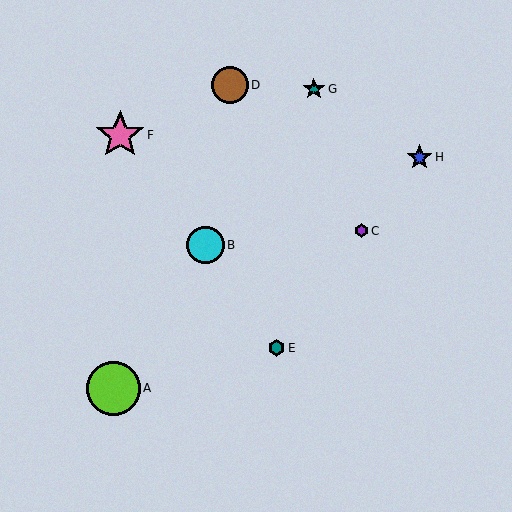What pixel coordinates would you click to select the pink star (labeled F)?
Click at (120, 135) to select the pink star F.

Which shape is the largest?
The lime circle (labeled A) is the largest.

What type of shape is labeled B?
Shape B is a cyan circle.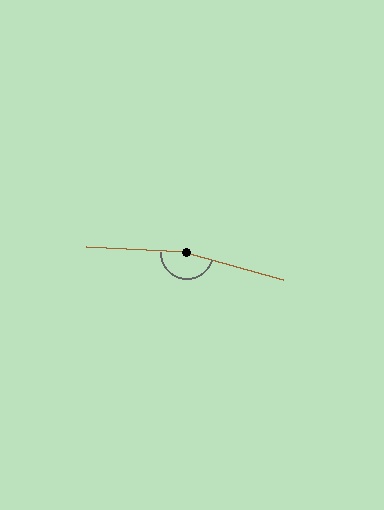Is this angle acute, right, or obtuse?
It is obtuse.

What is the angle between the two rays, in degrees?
Approximately 167 degrees.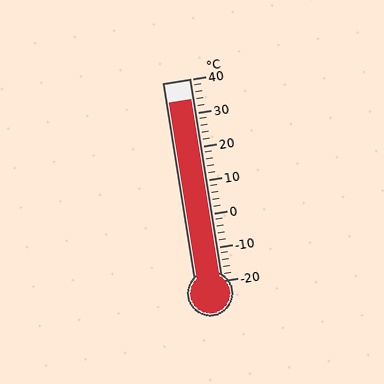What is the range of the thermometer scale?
The thermometer scale ranges from -20°C to 40°C.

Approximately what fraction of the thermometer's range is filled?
The thermometer is filled to approximately 90% of its range.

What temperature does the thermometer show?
The thermometer shows approximately 34°C.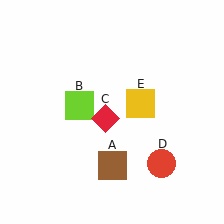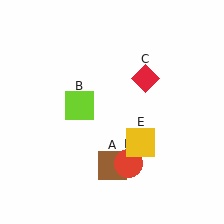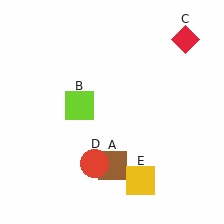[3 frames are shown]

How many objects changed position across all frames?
3 objects changed position: red diamond (object C), red circle (object D), yellow square (object E).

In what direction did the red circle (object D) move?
The red circle (object D) moved left.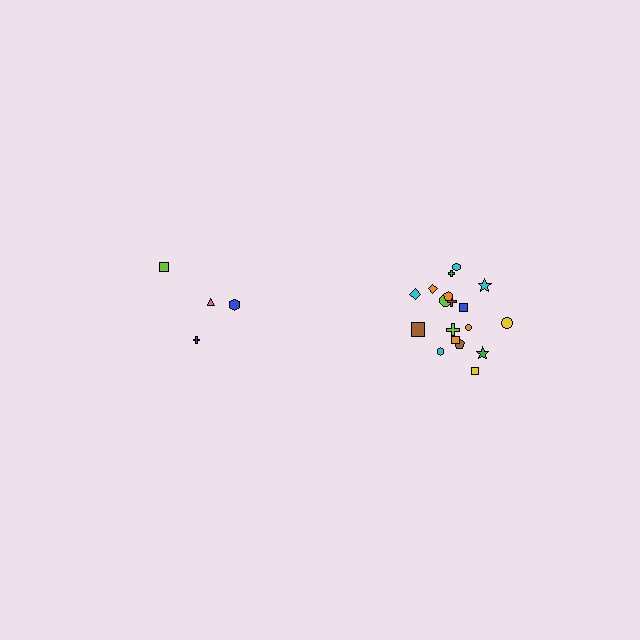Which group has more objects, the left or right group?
The right group.